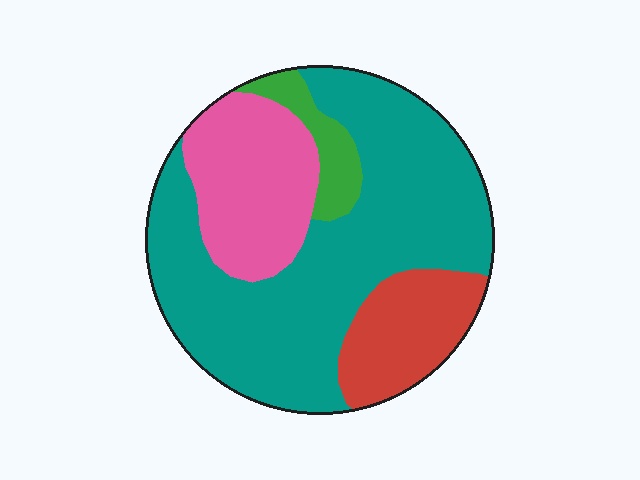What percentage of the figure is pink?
Pink covers roughly 20% of the figure.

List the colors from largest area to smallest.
From largest to smallest: teal, pink, red, green.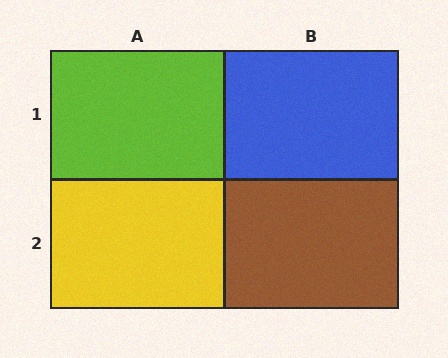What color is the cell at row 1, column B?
Blue.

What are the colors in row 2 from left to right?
Yellow, brown.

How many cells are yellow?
1 cell is yellow.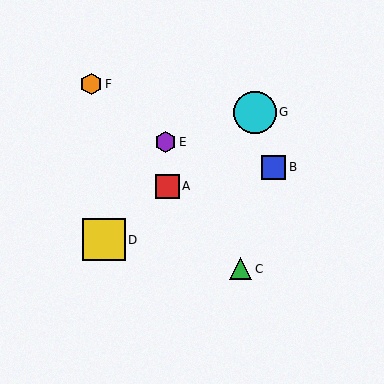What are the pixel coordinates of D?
Object D is at (104, 240).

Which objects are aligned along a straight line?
Objects A, D, G are aligned along a straight line.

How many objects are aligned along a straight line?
3 objects (A, D, G) are aligned along a straight line.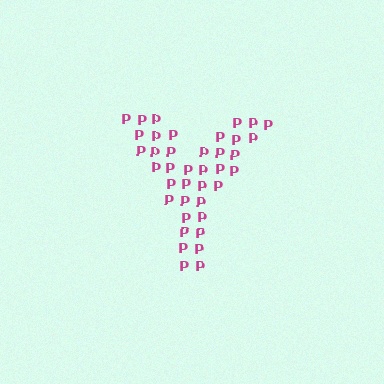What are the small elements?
The small elements are letter P's.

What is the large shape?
The large shape is the letter Y.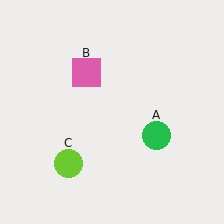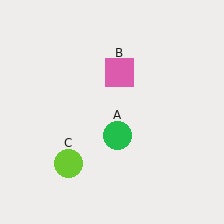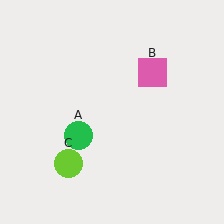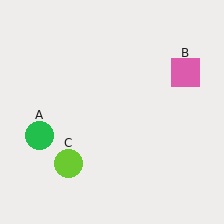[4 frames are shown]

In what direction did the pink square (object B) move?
The pink square (object B) moved right.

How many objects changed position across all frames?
2 objects changed position: green circle (object A), pink square (object B).